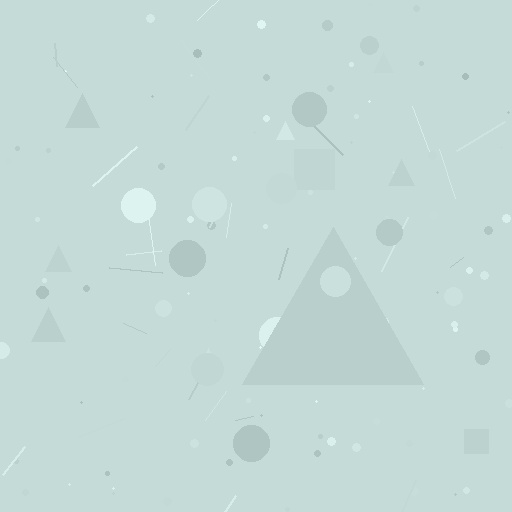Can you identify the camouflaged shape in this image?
The camouflaged shape is a triangle.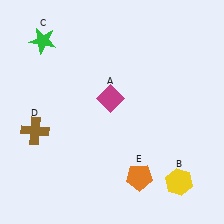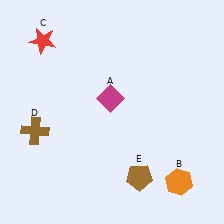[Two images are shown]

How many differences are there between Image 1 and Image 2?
There are 3 differences between the two images.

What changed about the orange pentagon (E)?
In Image 1, E is orange. In Image 2, it changed to brown.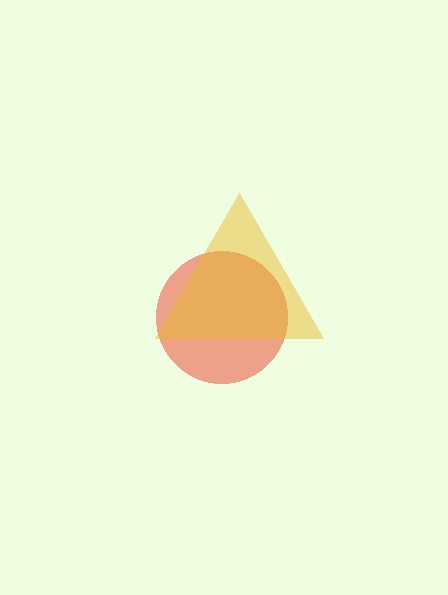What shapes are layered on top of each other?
The layered shapes are: a red circle, a yellow triangle.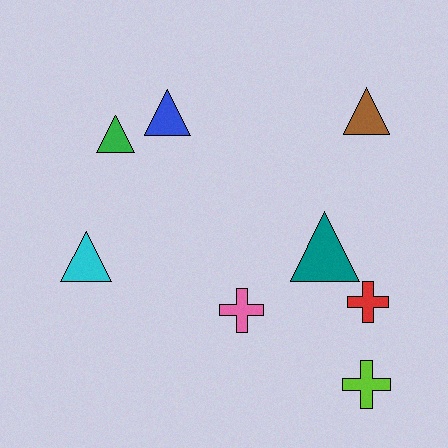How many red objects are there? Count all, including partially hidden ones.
There is 1 red object.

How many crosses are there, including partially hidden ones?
There are 3 crosses.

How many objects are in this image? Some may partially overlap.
There are 8 objects.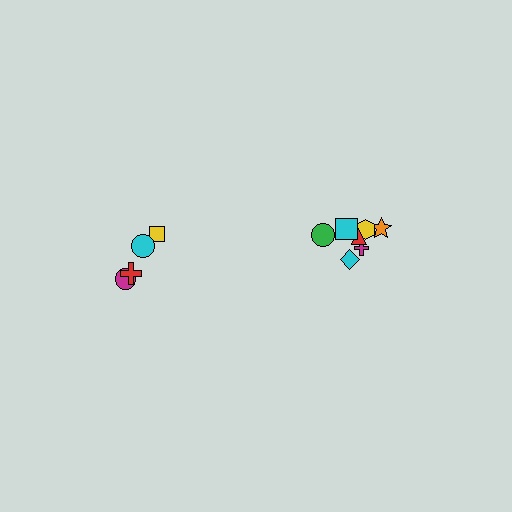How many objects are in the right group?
There are 7 objects.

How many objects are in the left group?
There are 4 objects.